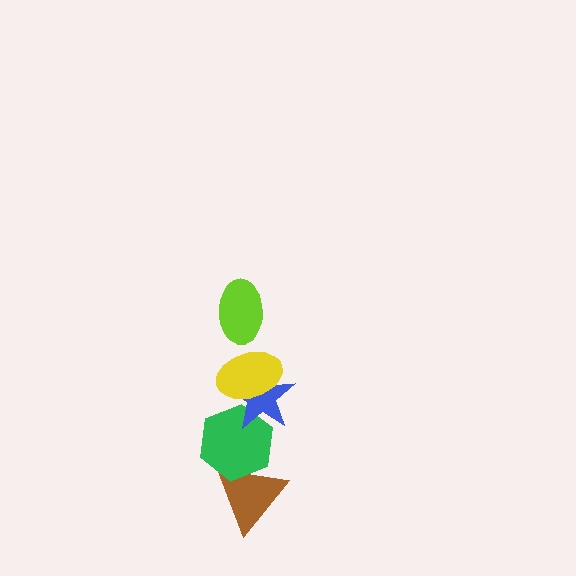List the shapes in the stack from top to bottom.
From top to bottom: the lime ellipse, the yellow ellipse, the blue star, the green hexagon, the brown triangle.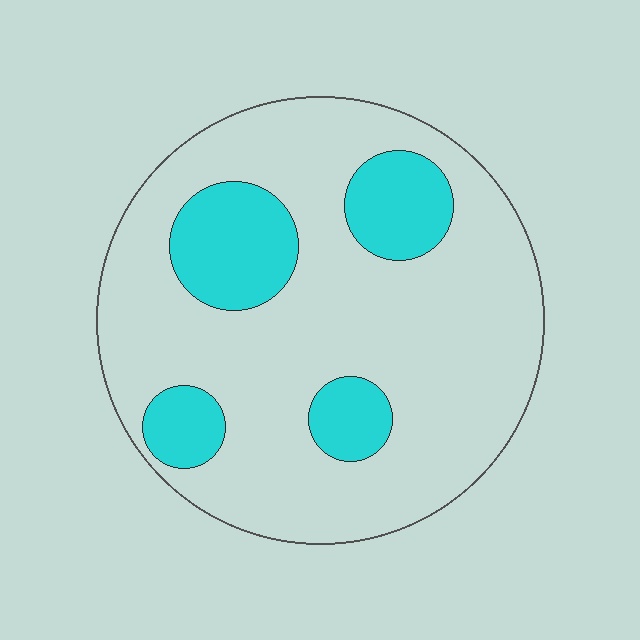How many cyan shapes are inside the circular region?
4.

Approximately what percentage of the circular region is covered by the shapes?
Approximately 20%.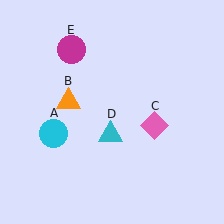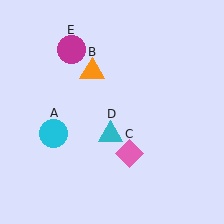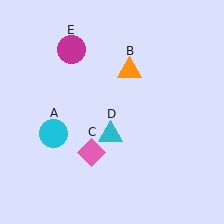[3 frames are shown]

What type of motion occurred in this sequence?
The orange triangle (object B), pink diamond (object C) rotated clockwise around the center of the scene.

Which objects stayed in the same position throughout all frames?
Cyan circle (object A) and cyan triangle (object D) and magenta circle (object E) remained stationary.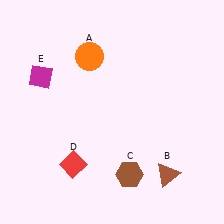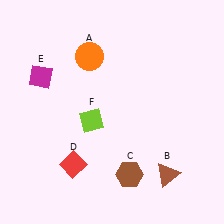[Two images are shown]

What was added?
A lime diamond (F) was added in Image 2.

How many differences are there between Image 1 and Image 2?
There is 1 difference between the two images.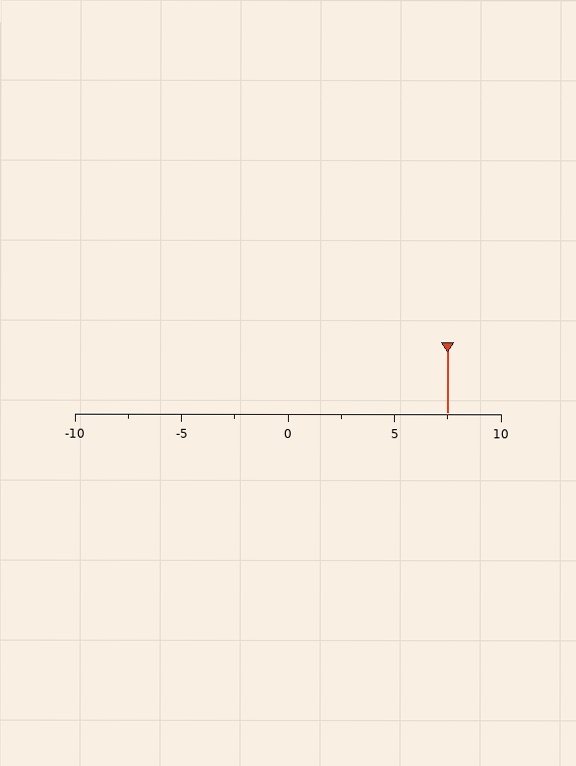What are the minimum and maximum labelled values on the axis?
The axis runs from -10 to 10.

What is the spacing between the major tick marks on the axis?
The major ticks are spaced 5 apart.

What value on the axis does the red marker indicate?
The marker indicates approximately 7.5.